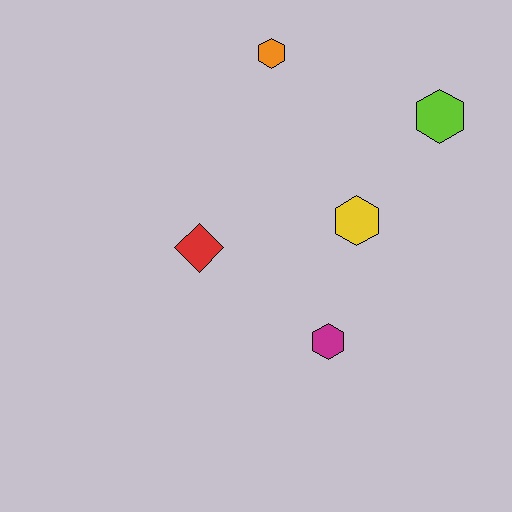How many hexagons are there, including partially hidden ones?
There are 4 hexagons.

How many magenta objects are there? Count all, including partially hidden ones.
There is 1 magenta object.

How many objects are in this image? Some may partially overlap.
There are 5 objects.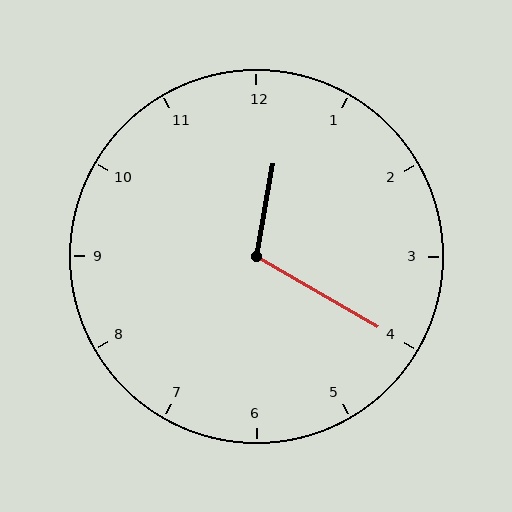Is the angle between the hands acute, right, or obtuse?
It is obtuse.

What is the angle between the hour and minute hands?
Approximately 110 degrees.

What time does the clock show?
12:20.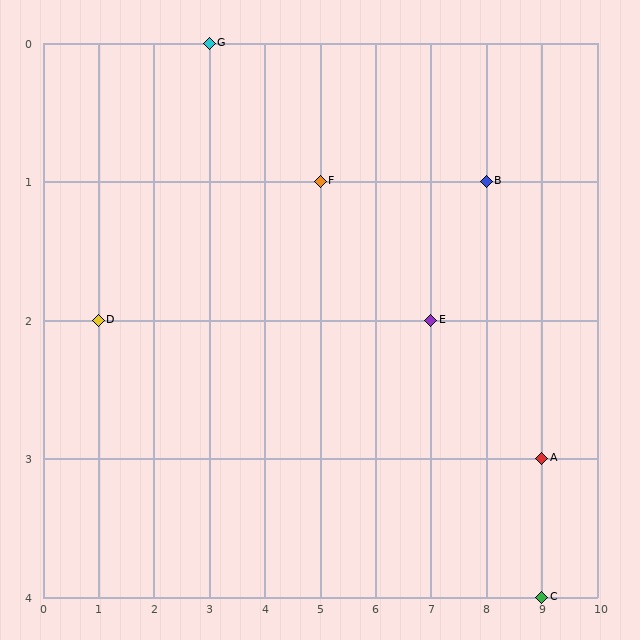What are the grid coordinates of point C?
Point C is at grid coordinates (9, 4).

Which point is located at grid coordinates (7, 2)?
Point E is at (7, 2).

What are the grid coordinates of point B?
Point B is at grid coordinates (8, 1).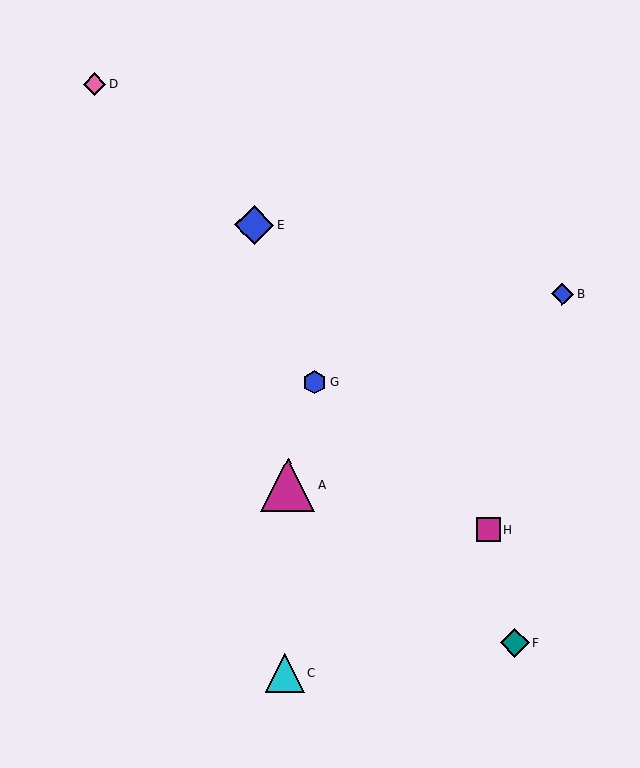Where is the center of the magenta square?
The center of the magenta square is at (489, 530).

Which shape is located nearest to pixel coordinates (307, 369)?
The blue hexagon (labeled G) at (315, 382) is nearest to that location.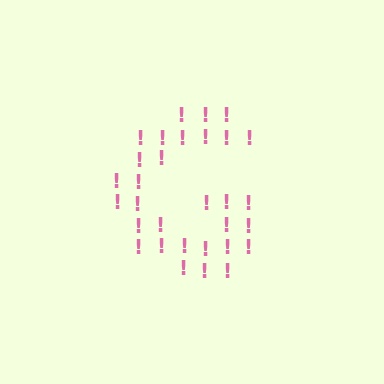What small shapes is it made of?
It is made of small exclamation marks.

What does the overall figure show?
The overall figure shows the letter G.